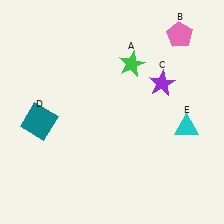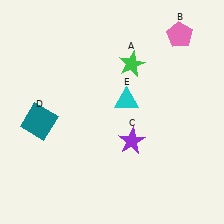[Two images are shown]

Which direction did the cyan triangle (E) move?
The cyan triangle (E) moved left.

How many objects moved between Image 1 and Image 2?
2 objects moved between the two images.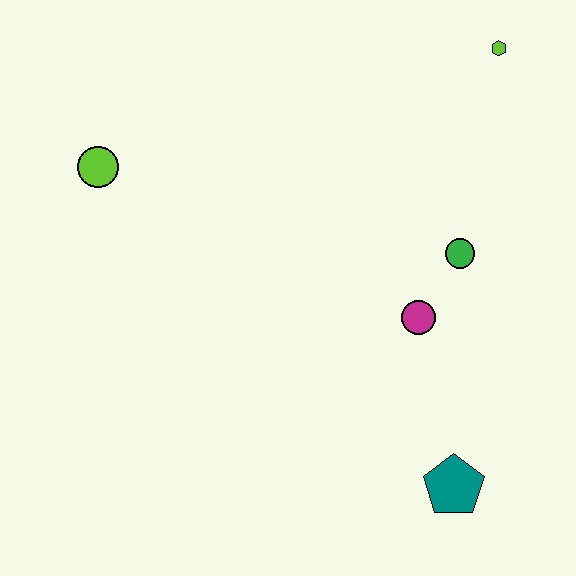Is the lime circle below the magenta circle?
No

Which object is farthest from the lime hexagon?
The teal pentagon is farthest from the lime hexagon.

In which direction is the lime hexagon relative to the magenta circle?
The lime hexagon is above the magenta circle.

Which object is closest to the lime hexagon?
The green circle is closest to the lime hexagon.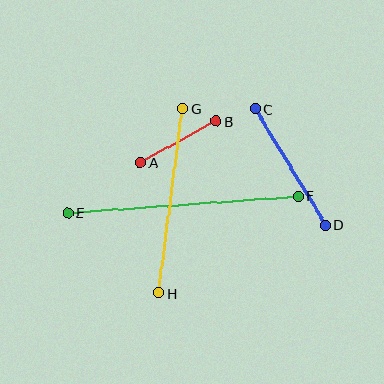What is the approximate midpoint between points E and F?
The midpoint is at approximately (183, 205) pixels.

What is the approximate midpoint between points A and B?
The midpoint is at approximately (178, 142) pixels.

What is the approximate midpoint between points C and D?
The midpoint is at approximately (290, 167) pixels.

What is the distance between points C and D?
The distance is approximately 136 pixels.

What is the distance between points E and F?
The distance is approximately 231 pixels.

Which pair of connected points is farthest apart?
Points E and F are farthest apart.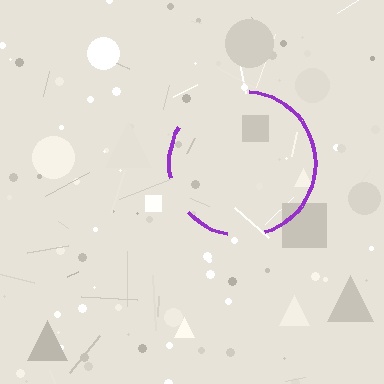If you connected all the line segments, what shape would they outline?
They would outline a circle.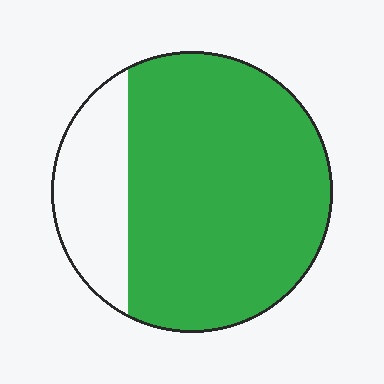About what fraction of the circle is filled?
About four fifths (4/5).